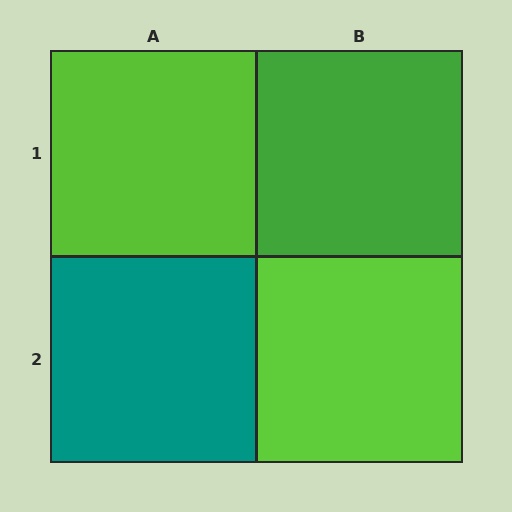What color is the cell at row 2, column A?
Teal.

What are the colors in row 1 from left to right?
Lime, green.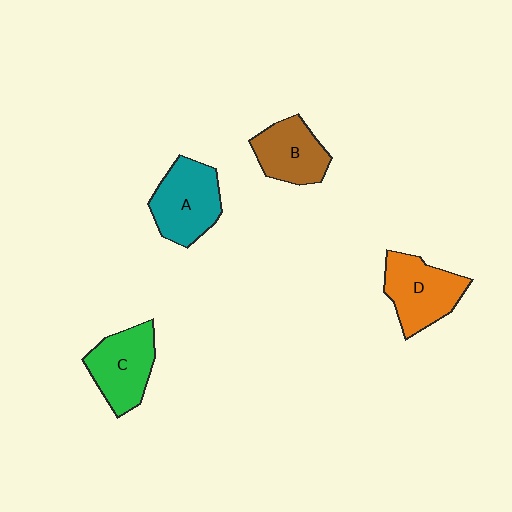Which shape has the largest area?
Shape A (teal).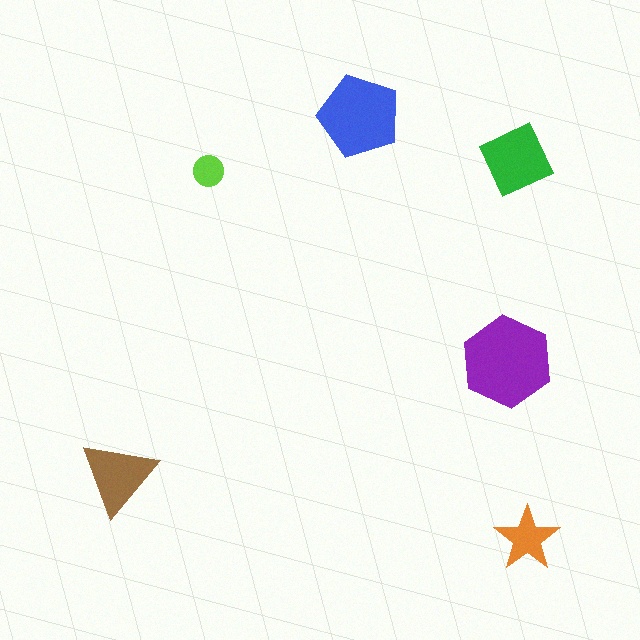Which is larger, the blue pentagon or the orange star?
The blue pentagon.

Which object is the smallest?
The lime circle.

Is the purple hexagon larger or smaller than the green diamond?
Larger.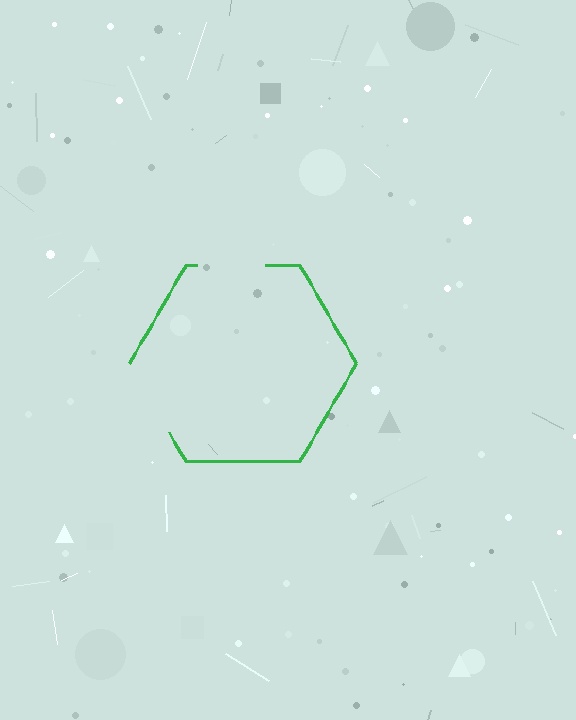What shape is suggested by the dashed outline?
The dashed outline suggests a hexagon.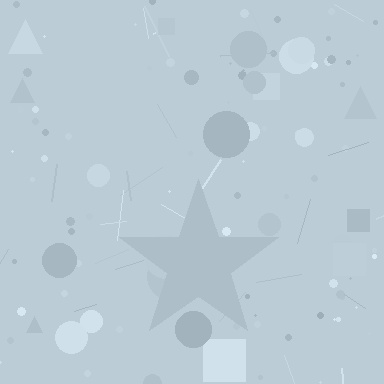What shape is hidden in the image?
A star is hidden in the image.